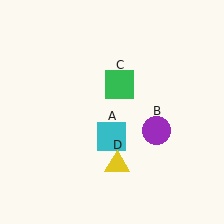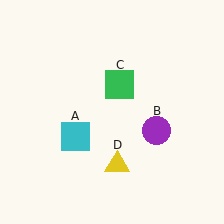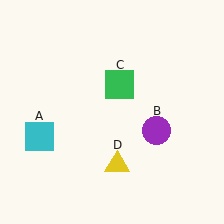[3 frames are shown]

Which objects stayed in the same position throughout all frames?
Purple circle (object B) and green square (object C) and yellow triangle (object D) remained stationary.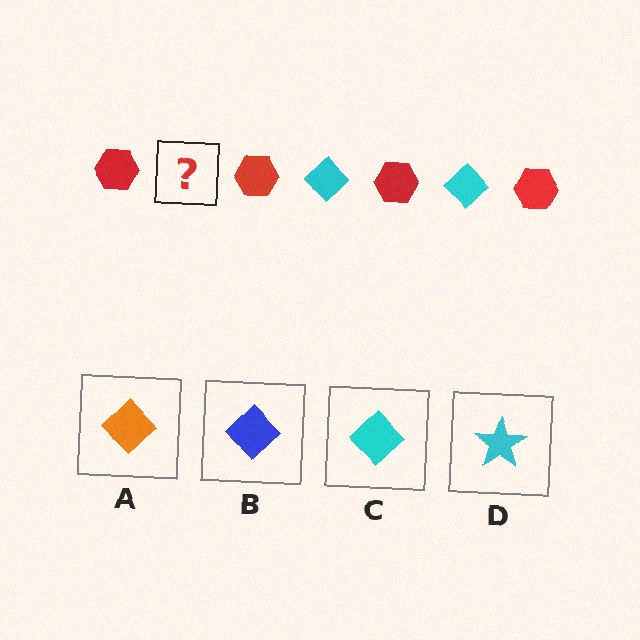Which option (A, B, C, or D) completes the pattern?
C.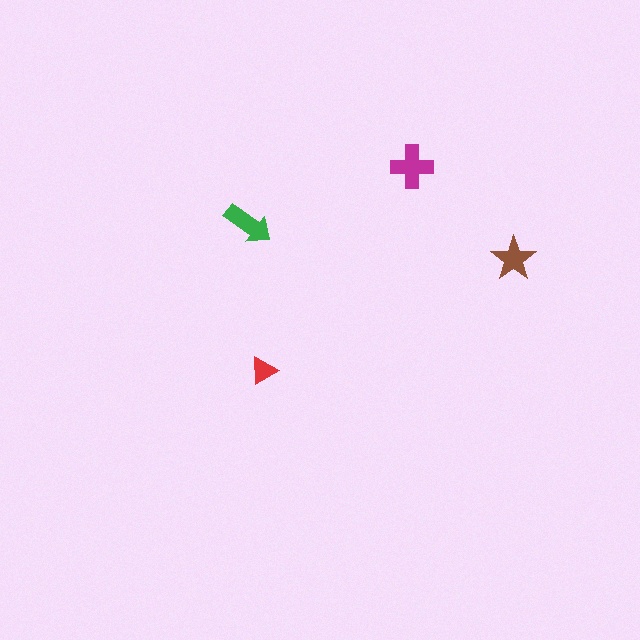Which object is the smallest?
The red triangle.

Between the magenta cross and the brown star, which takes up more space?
The magenta cross.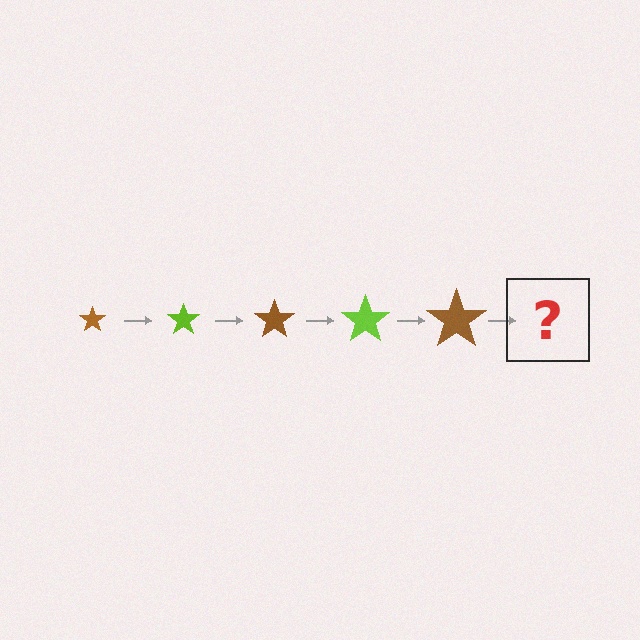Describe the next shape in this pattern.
It should be a lime star, larger than the previous one.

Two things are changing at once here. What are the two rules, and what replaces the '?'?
The two rules are that the star grows larger each step and the color cycles through brown and lime. The '?' should be a lime star, larger than the previous one.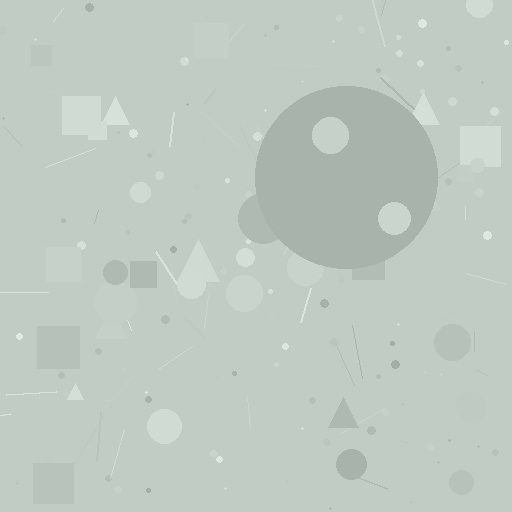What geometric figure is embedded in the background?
A circle is embedded in the background.